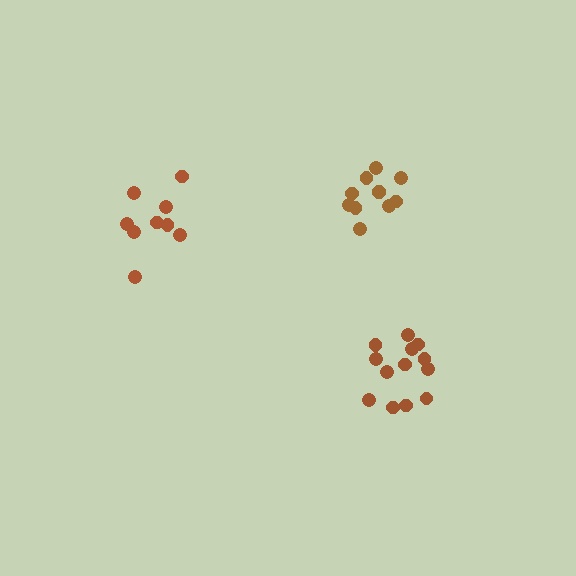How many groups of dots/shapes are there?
There are 3 groups.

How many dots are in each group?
Group 1: 13 dots, Group 2: 11 dots, Group 3: 9 dots (33 total).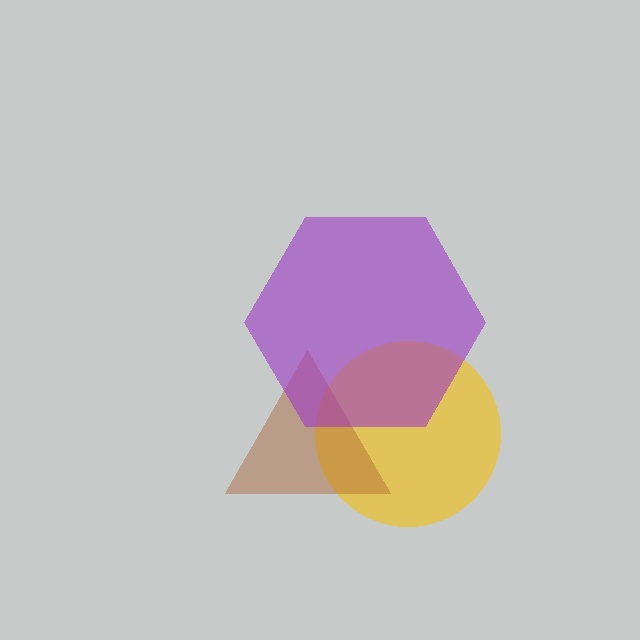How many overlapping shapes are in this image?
There are 3 overlapping shapes in the image.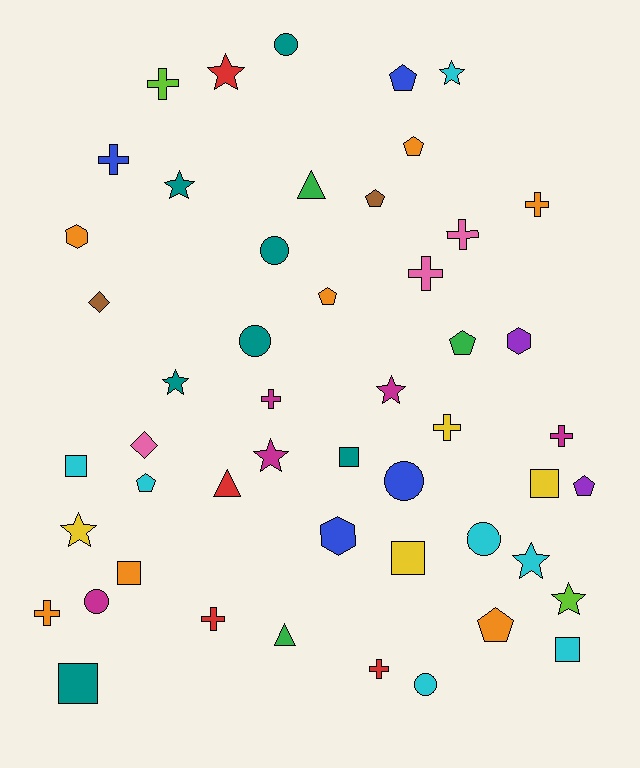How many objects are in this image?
There are 50 objects.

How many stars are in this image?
There are 9 stars.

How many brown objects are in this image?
There are 2 brown objects.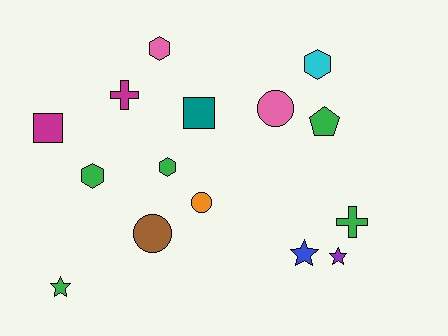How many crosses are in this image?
There are 2 crosses.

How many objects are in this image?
There are 15 objects.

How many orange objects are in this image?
There is 1 orange object.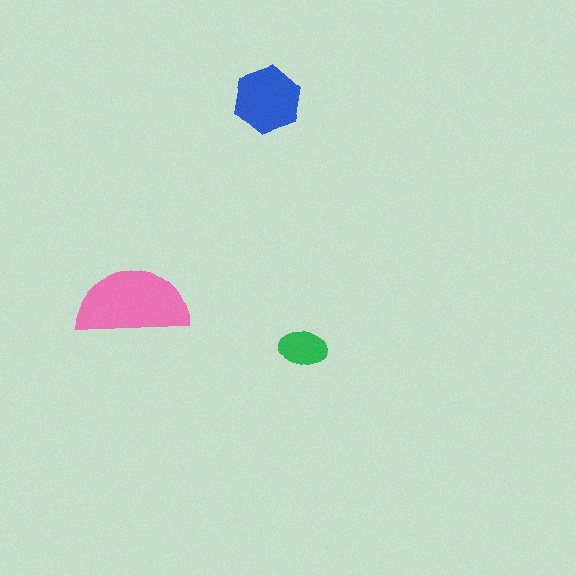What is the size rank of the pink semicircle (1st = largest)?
1st.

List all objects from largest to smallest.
The pink semicircle, the blue hexagon, the green ellipse.